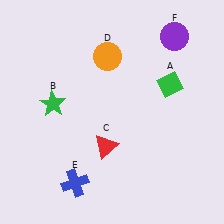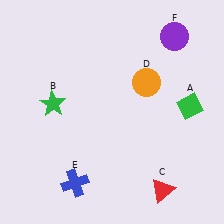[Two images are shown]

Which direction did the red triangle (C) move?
The red triangle (C) moved right.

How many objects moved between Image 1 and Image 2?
3 objects moved between the two images.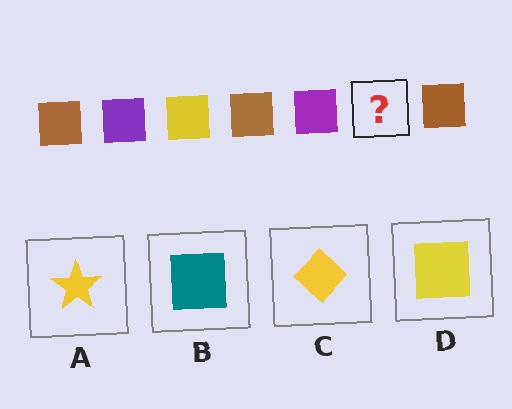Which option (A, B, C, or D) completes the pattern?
D.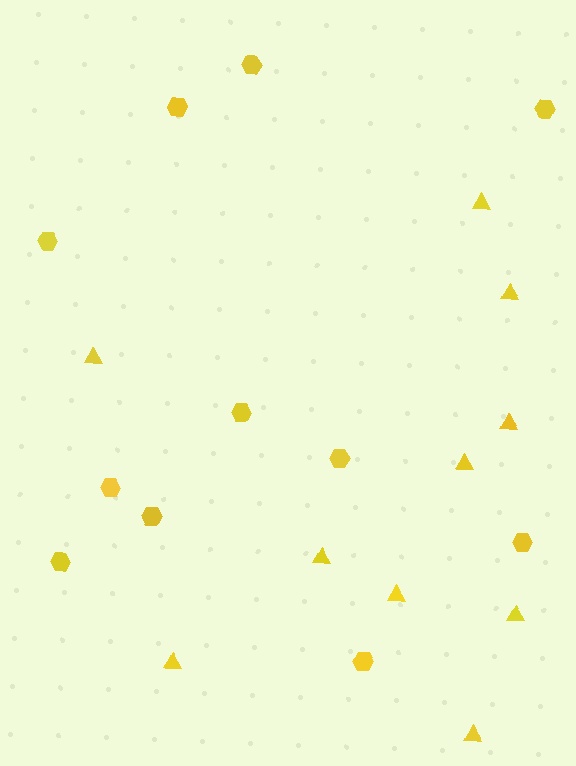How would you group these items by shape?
There are 2 groups: one group of triangles (10) and one group of hexagons (11).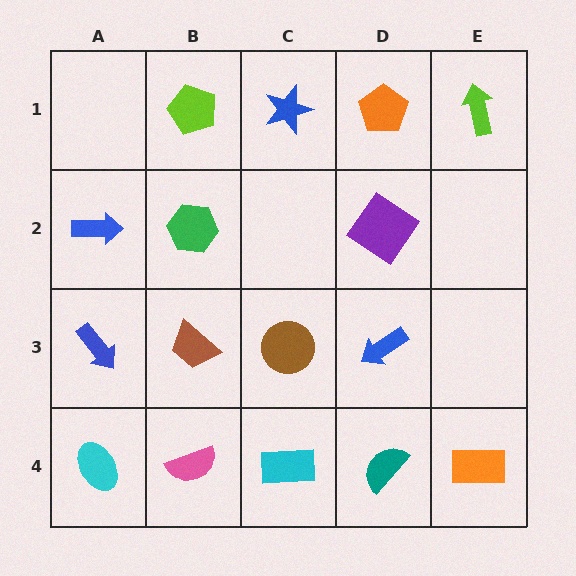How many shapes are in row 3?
4 shapes.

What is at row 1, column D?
An orange pentagon.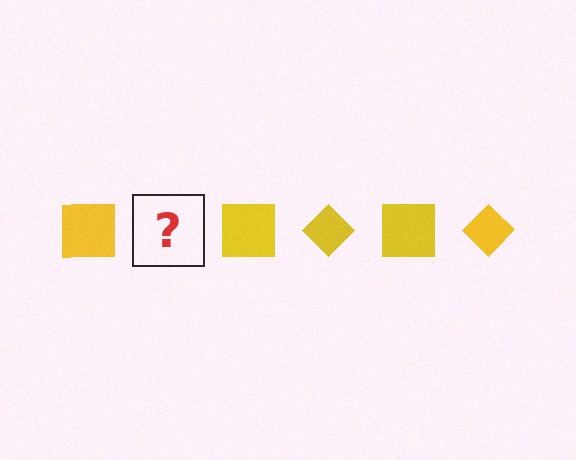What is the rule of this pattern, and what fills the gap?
The rule is that the pattern cycles through square, diamond shapes in yellow. The gap should be filled with a yellow diamond.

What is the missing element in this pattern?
The missing element is a yellow diamond.